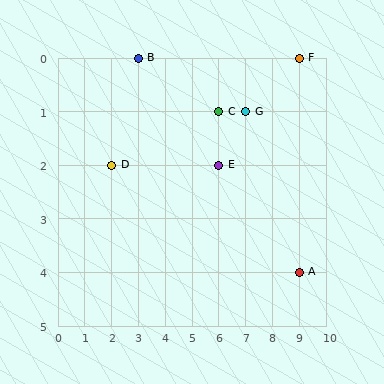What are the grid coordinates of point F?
Point F is at grid coordinates (9, 0).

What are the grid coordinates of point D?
Point D is at grid coordinates (2, 2).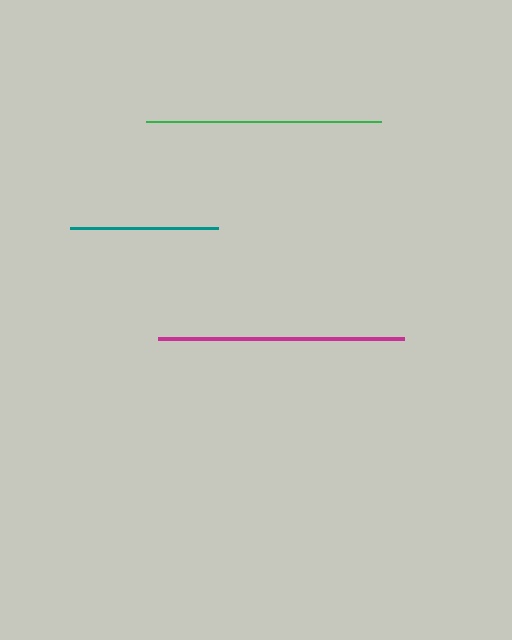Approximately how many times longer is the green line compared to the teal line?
The green line is approximately 1.6 times the length of the teal line.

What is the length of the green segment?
The green segment is approximately 234 pixels long.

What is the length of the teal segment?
The teal segment is approximately 148 pixels long.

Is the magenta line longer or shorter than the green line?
The magenta line is longer than the green line.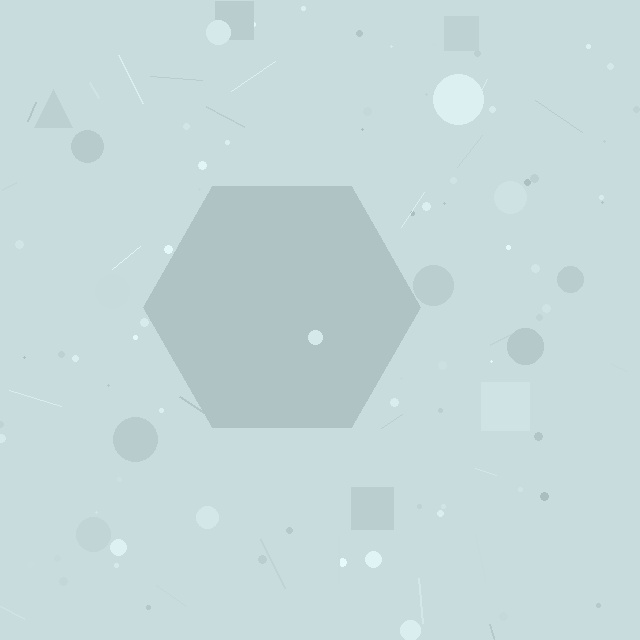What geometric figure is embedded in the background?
A hexagon is embedded in the background.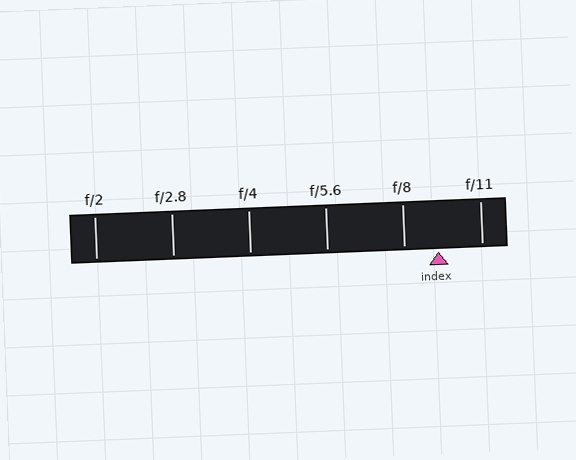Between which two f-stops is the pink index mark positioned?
The index mark is between f/8 and f/11.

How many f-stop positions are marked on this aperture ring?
There are 6 f-stop positions marked.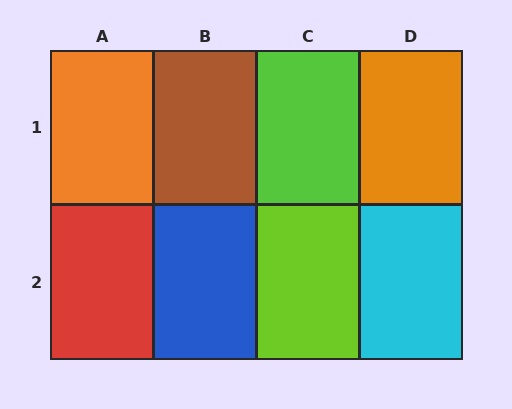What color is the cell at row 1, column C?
Lime.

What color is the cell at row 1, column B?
Brown.